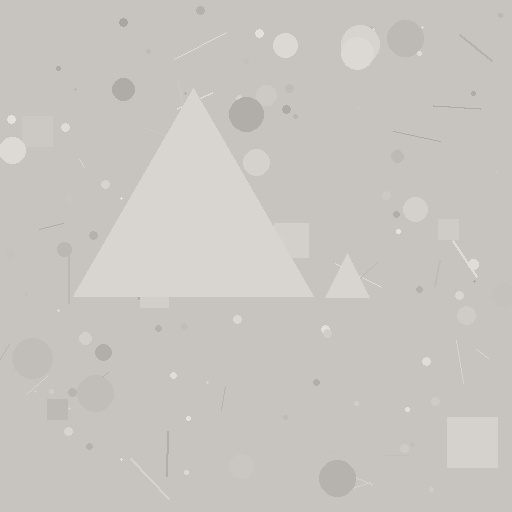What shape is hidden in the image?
A triangle is hidden in the image.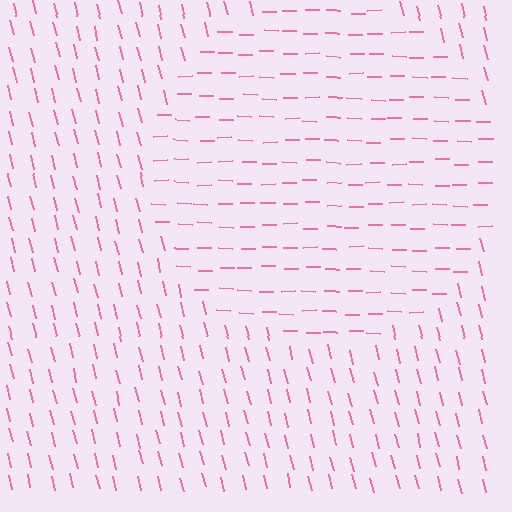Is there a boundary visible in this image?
Yes, there is a texture boundary formed by a change in line orientation.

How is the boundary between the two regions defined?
The boundary is defined purely by a change in line orientation (approximately 76 degrees difference). All lines are the same color and thickness.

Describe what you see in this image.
The image is filled with small pink line segments. A circle region in the image has lines oriented differently from the surrounding lines, creating a visible texture boundary.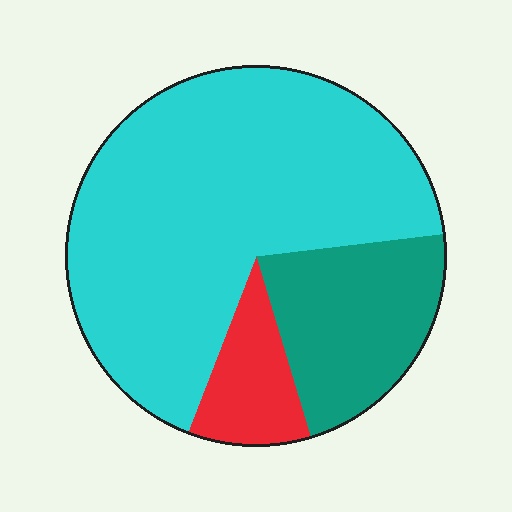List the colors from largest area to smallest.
From largest to smallest: cyan, teal, red.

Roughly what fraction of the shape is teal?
Teal covers around 20% of the shape.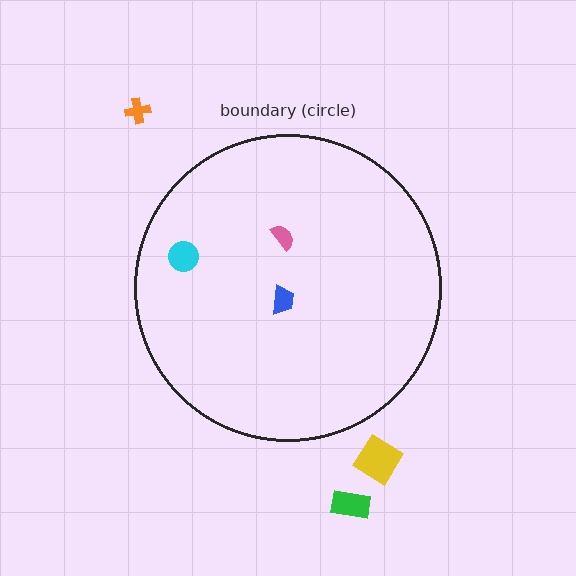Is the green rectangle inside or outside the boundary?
Outside.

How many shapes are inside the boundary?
3 inside, 3 outside.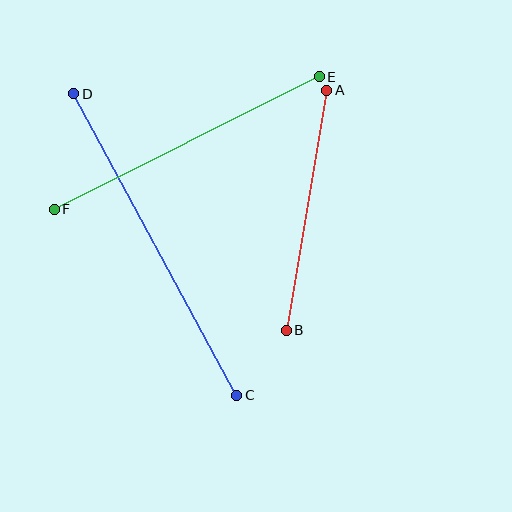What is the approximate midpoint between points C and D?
The midpoint is at approximately (155, 245) pixels.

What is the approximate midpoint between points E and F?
The midpoint is at approximately (187, 143) pixels.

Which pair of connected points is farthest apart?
Points C and D are farthest apart.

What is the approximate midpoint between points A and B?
The midpoint is at approximately (307, 210) pixels.